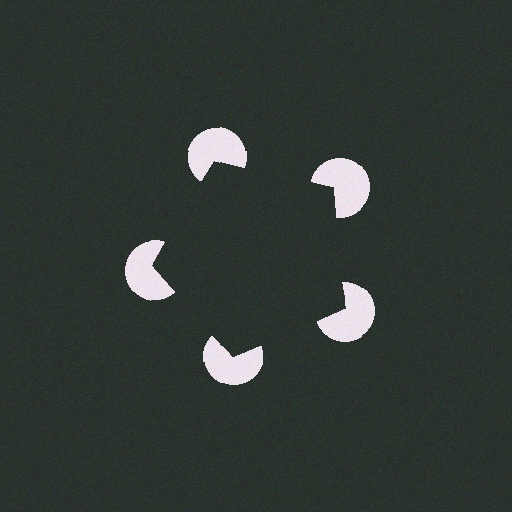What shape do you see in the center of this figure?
An illusory pentagon — its edges are inferred from the aligned wedge cuts in the pac-man discs, not physically drawn.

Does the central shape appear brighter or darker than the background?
It typically appears slightly darker than the background, even though no actual brightness change is drawn.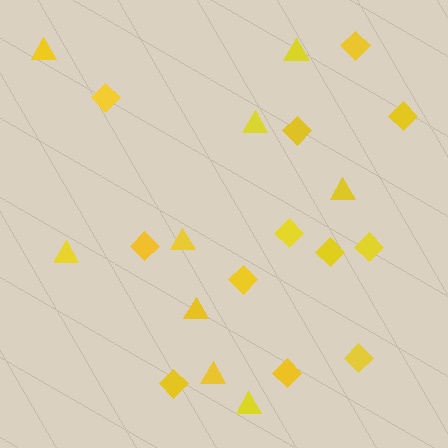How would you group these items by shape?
There are 2 groups: one group of triangles (9) and one group of diamonds (12).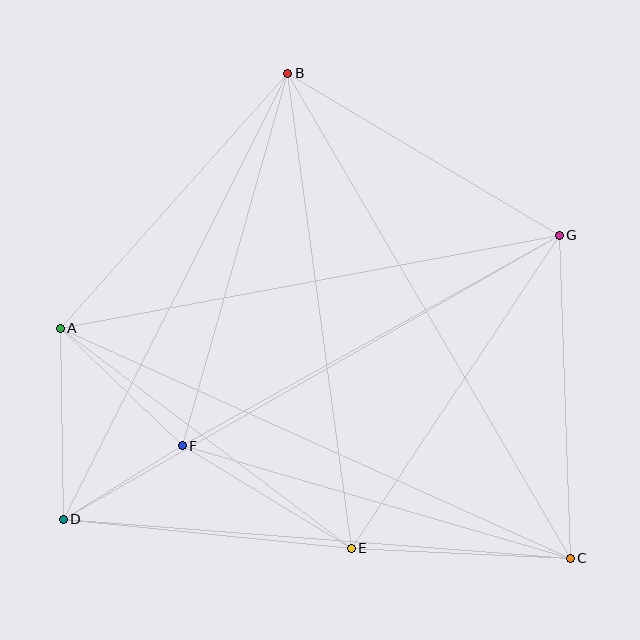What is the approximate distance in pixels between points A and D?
The distance between A and D is approximately 191 pixels.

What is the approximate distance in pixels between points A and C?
The distance between A and C is approximately 560 pixels.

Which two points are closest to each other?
Points D and F are closest to each other.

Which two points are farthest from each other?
Points D and G are farthest from each other.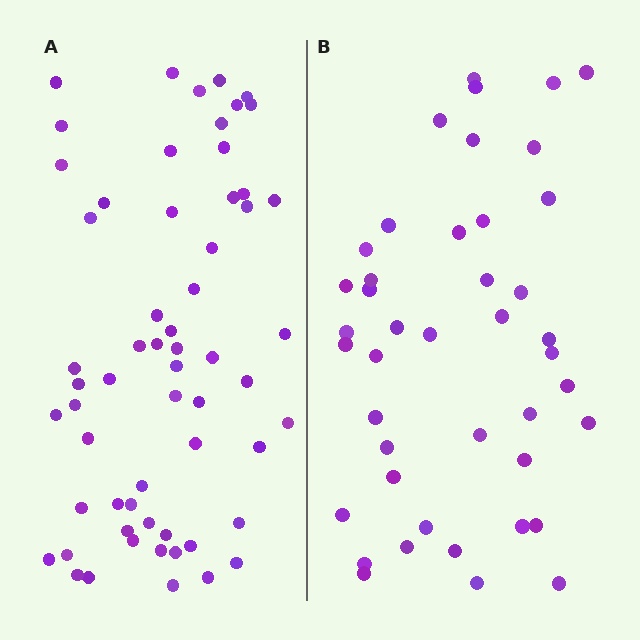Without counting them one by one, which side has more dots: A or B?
Region A (the left region) has more dots.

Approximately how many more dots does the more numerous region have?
Region A has approximately 15 more dots than region B.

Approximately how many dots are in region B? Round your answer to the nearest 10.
About 40 dots. (The exact count is 43, which rounds to 40.)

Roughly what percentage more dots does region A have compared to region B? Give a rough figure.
About 40% more.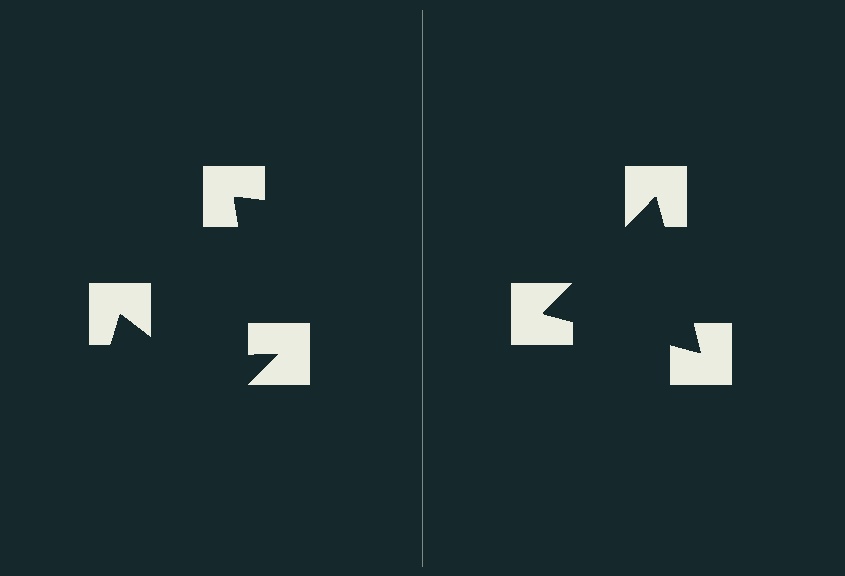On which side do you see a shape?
An illusory triangle appears on the right side. On the left side the wedge cuts are rotated, so no coherent shape forms.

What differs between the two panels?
The notched squares are positioned identically on both sides; only the wedge orientations differ. On the right they align to a triangle; on the left they are misaligned.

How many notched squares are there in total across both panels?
6 — 3 on each side.